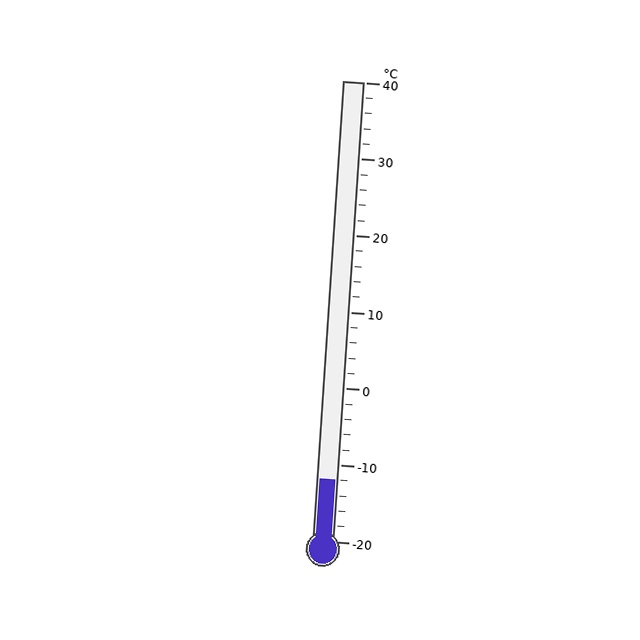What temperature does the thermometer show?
The thermometer shows approximately -12°C.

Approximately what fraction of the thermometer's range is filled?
The thermometer is filled to approximately 15% of its range.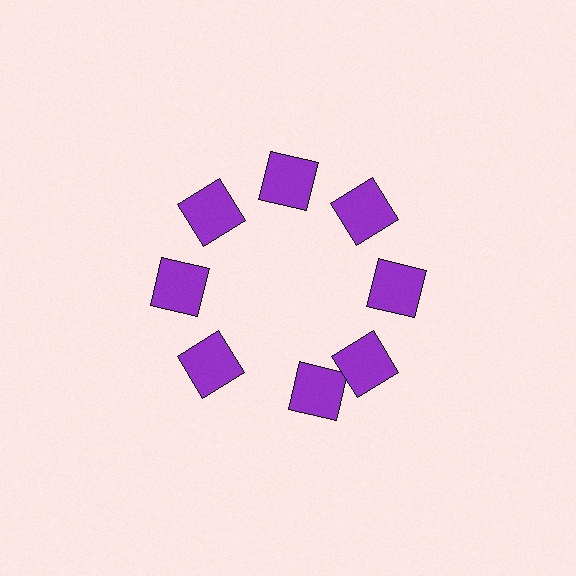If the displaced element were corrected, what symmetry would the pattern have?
It would have 8-fold rotational symmetry — the pattern would map onto itself every 45 degrees.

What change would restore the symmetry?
The symmetry would be restored by rotating it back into even spacing with its neighbors so that all 8 squares sit at equal angles and equal distance from the center.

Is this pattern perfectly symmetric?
No. The 8 purple squares are arranged in a ring, but one element near the 6 o'clock position is rotated out of alignment along the ring, breaking the 8-fold rotational symmetry.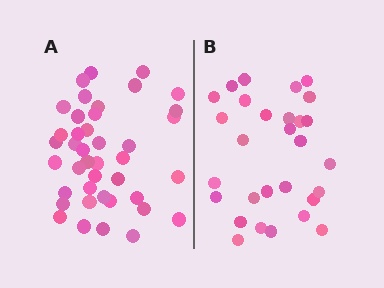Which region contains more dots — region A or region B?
Region A (the left region) has more dots.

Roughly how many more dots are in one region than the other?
Region A has roughly 12 or so more dots than region B.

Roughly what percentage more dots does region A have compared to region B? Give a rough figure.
About 40% more.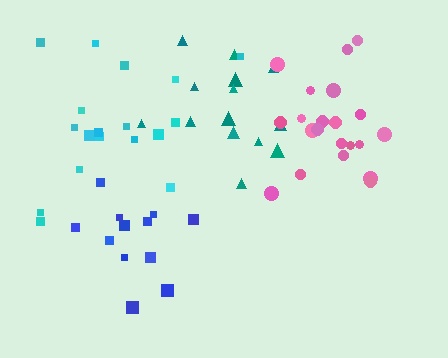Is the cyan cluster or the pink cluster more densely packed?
Pink.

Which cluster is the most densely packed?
Pink.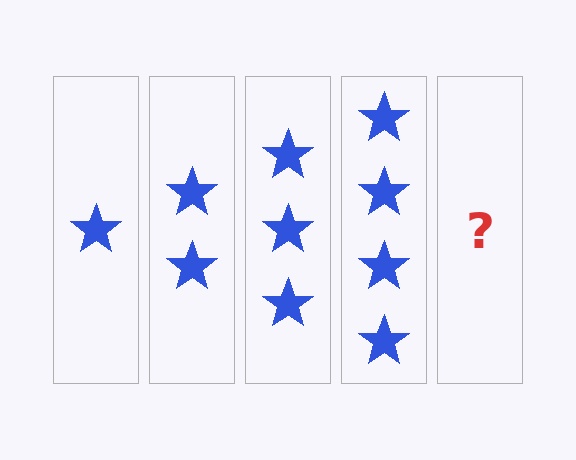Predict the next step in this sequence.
The next step is 5 stars.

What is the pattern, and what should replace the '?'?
The pattern is that each step adds one more star. The '?' should be 5 stars.